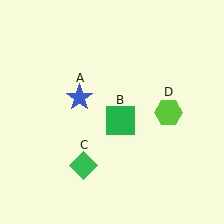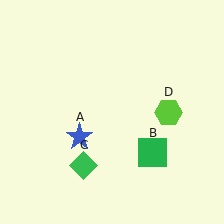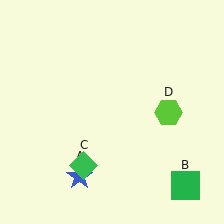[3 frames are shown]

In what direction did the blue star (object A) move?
The blue star (object A) moved down.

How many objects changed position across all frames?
2 objects changed position: blue star (object A), green square (object B).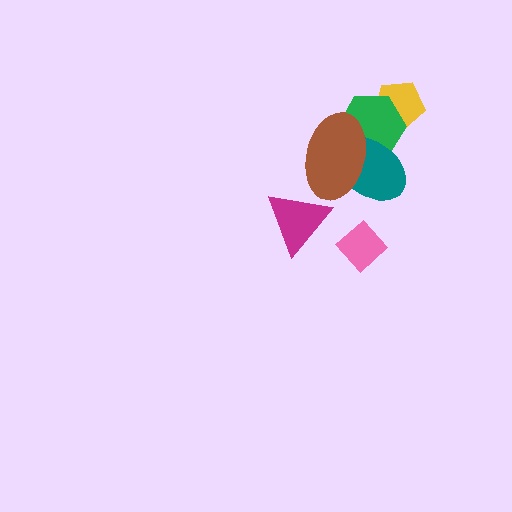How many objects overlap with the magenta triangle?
0 objects overlap with the magenta triangle.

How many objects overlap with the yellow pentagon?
1 object overlaps with the yellow pentagon.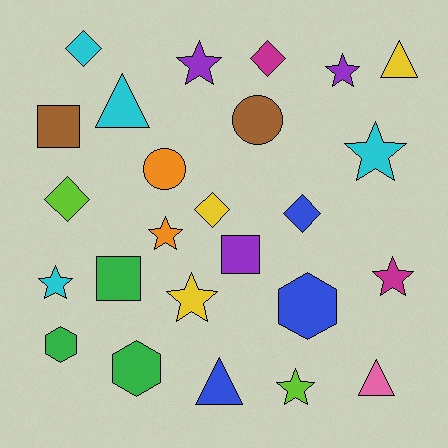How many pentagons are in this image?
There are no pentagons.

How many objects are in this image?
There are 25 objects.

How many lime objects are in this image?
There are 2 lime objects.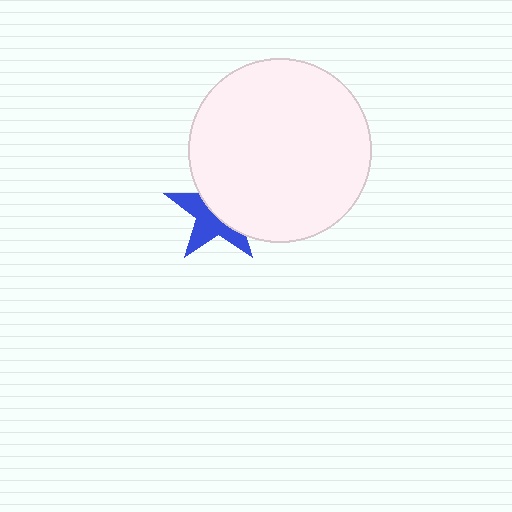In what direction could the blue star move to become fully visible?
The blue star could move toward the lower-left. That would shift it out from behind the white circle entirely.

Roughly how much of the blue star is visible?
About half of it is visible (roughly 47%).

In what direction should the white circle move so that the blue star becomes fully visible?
The white circle should move toward the upper-right. That is the shortest direction to clear the overlap and leave the blue star fully visible.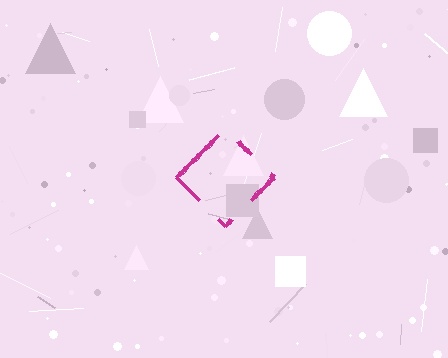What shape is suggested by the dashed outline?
The dashed outline suggests a diamond.